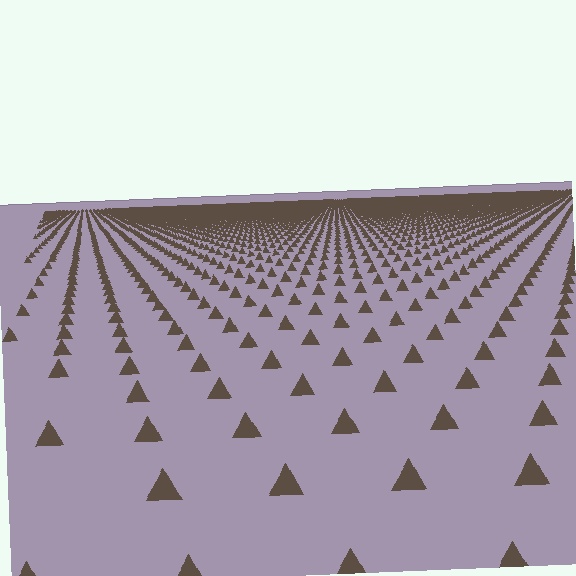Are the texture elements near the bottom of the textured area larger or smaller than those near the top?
Larger. Near the bottom, elements are closer to the viewer and appear at a bigger on-screen size.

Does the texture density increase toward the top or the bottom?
Density increases toward the top.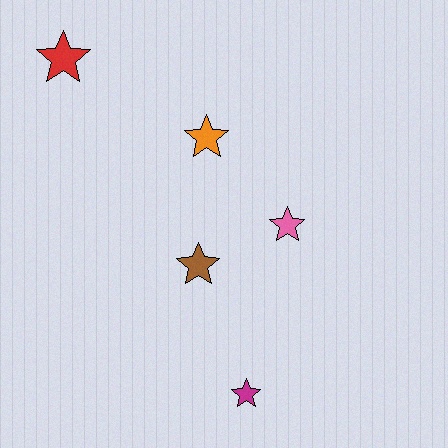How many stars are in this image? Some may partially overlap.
There are 5 stars.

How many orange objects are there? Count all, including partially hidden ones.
There is 1 orange object.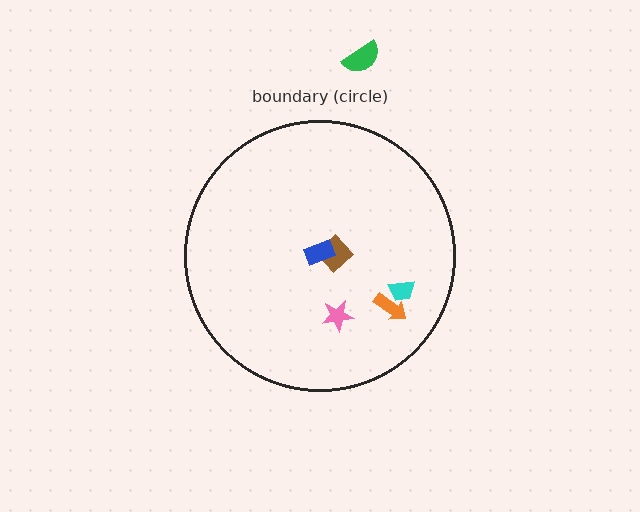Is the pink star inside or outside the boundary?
Inside.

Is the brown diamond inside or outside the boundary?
Inside.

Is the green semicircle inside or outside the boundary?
Outside.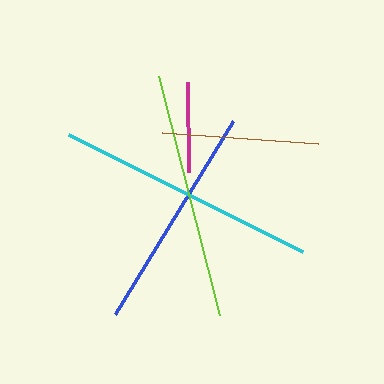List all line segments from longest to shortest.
From longest to shortest: cyan, lime, blue, brown, magenta.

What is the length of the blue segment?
The blue segment is approximately 226 pixels long.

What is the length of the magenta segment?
The magenta segment is approximately 90 pixels long.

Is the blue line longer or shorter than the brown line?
The blue line is longer than the brown line.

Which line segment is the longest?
The cyan line is the longest at approximately 261 pixels.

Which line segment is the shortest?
The magenta line is the shortest at approximately 90 pixels.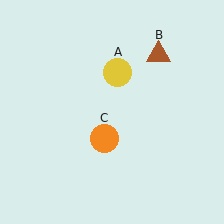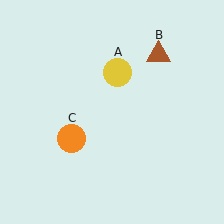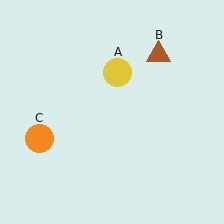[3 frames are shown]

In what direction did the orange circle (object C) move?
The orange circle (object C) moved left.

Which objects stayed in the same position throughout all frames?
Yellow circle (object A) and brown triangle (object B) remained stationary.